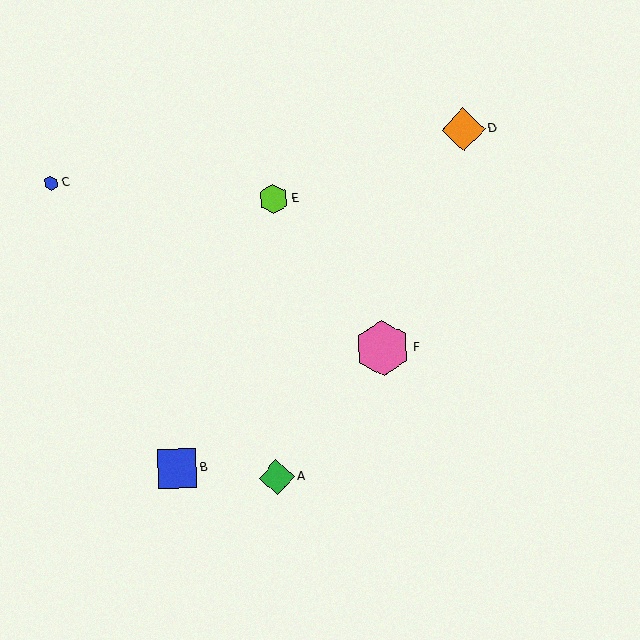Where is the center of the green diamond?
The center of the green diamond is at (277, 477).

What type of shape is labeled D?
Shape D is an orange diamond.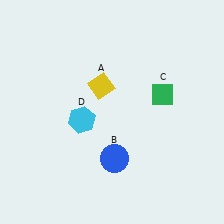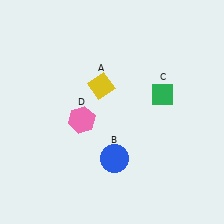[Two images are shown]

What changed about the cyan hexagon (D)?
In Image 1, D is cyan. In Image 2, it changed to pink.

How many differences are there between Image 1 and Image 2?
There is 1 difference between the two images.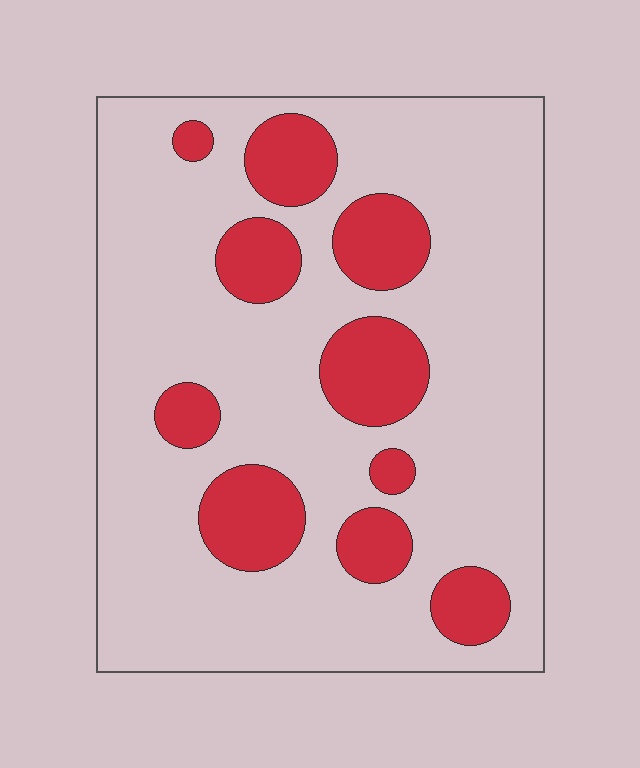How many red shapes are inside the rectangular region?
10.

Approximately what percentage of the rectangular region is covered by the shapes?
Approximately 20%.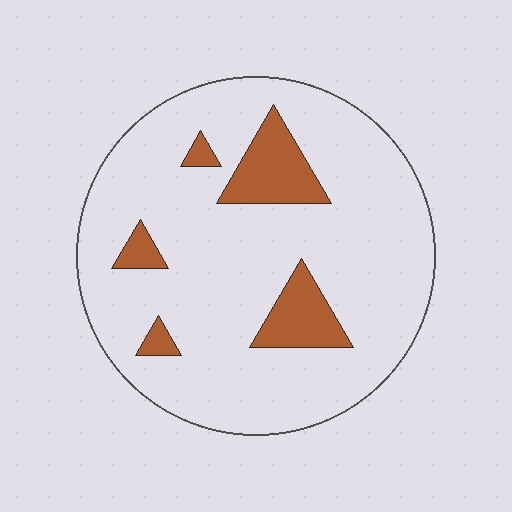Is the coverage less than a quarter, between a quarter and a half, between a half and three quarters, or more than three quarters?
Less than a quarter.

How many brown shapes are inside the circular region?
5.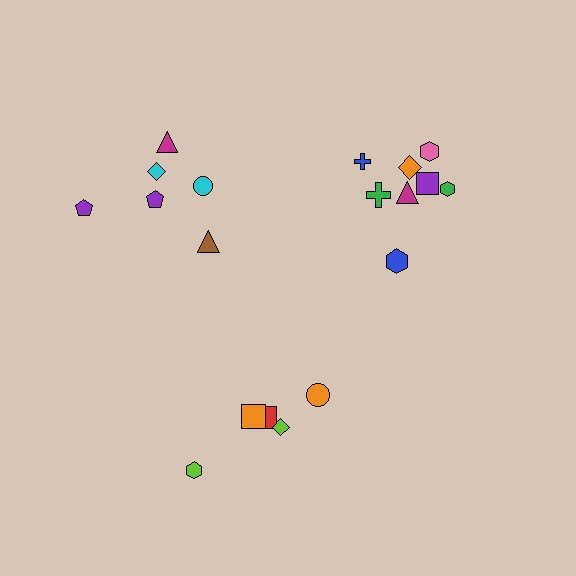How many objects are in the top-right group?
There are 8 objects.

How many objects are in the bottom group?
There are 5 objects.